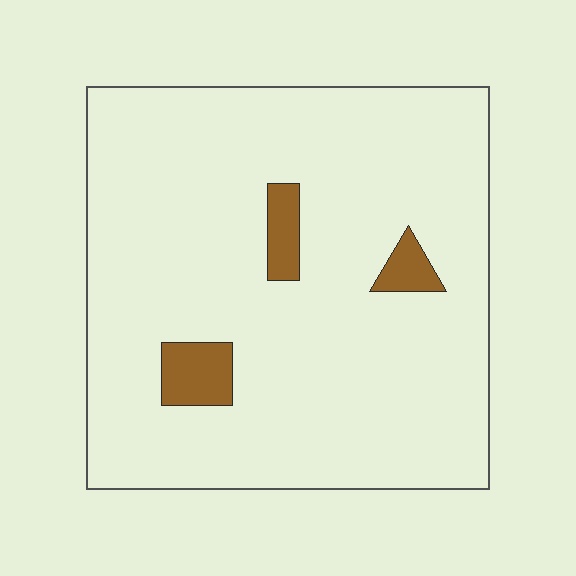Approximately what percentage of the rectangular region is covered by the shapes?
Approximately 5%.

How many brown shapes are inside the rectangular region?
3.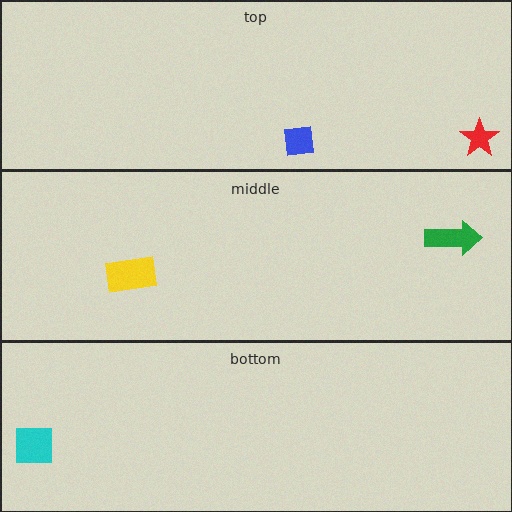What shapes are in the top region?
The blue square, the red star.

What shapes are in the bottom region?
The cyan square.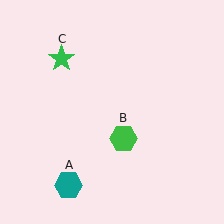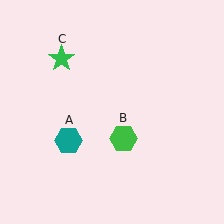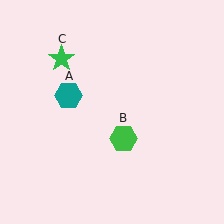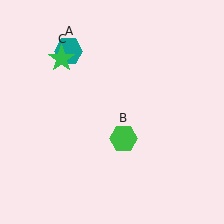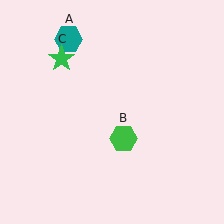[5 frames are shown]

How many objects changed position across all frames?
1 object changed position: teal hexagon (object A).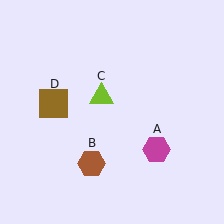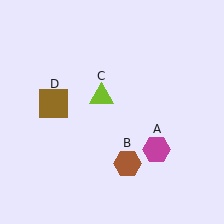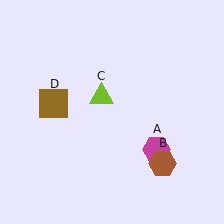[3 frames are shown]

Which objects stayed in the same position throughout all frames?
Magenta hexagon (object A) and lime triangle (object C) and brown square (object D) remained stationary.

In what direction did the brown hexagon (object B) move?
The brown hexagon (object B) moved right.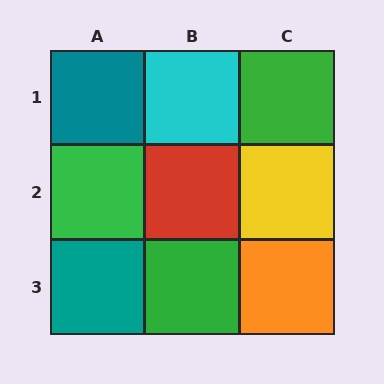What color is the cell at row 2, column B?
Red.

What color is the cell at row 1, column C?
Green.